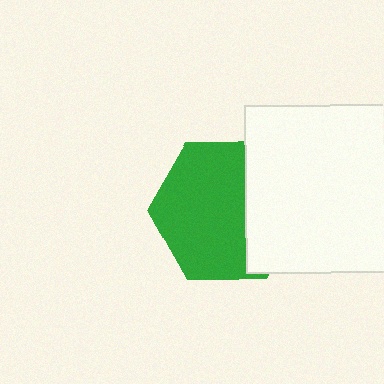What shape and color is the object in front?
The object in front is a white square.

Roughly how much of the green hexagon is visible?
Most of it is visible (roughly 67%).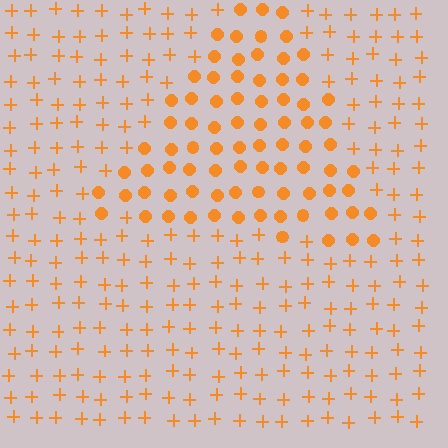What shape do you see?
I see a triangle.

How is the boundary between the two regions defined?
The boundary is defined by a change in element shape: circles inside vs. plus signs outside. All elements share the same color and spacing.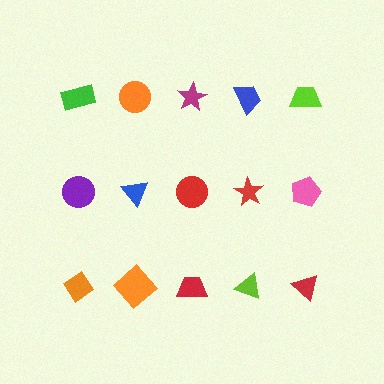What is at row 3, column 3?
A red trapezoid.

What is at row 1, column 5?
A lime trapezoid.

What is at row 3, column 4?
A lime triangle.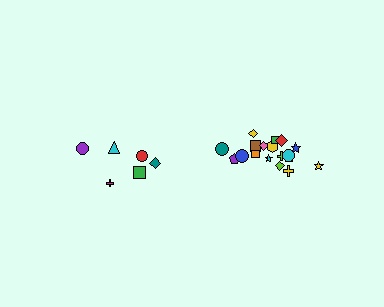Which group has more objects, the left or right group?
The right group.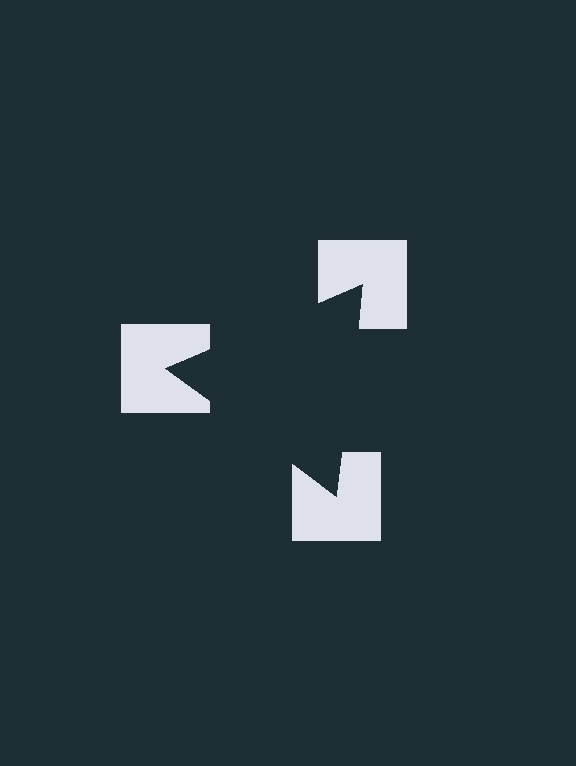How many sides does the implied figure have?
3 sides.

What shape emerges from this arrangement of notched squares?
An illusory triangle — its edges are inferred from the aligned wedge cuts in the notched squares, not physically drawn.